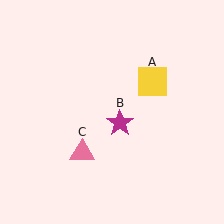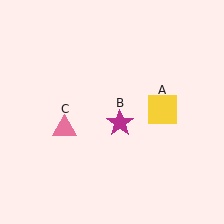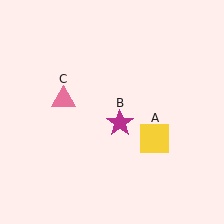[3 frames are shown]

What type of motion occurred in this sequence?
The yellow square (object A), pink triangle (object C) rotated clockwise around the center of the scene.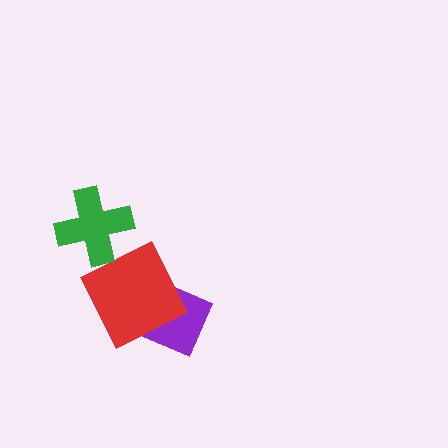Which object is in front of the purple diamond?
The red square is in front of the purple diamond.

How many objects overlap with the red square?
1 object overlaps with the red square.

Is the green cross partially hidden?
No, no other shape covers it.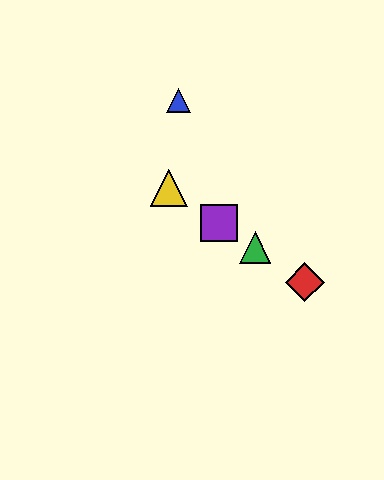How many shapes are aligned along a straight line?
4 shapes (the red diamond, the green triangle, the yellow triangle, the purple square) are aligned along a straight line.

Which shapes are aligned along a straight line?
The red diamond, the green triangle, the yellow triangle, the purple square are aligned along a straight line.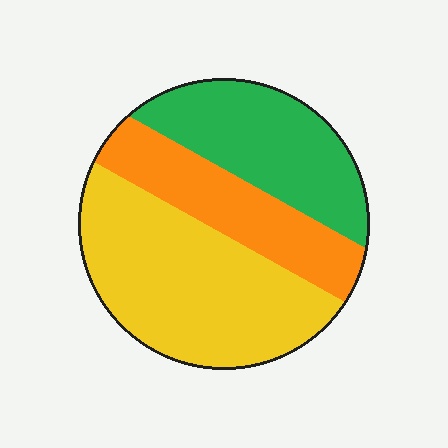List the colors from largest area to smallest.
From largest to smallest: yellow, green, orange.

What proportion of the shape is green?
Green takes up about one third (1/3) of the shape.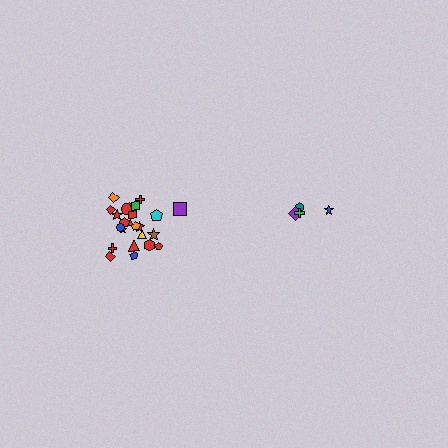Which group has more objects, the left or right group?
The left group.